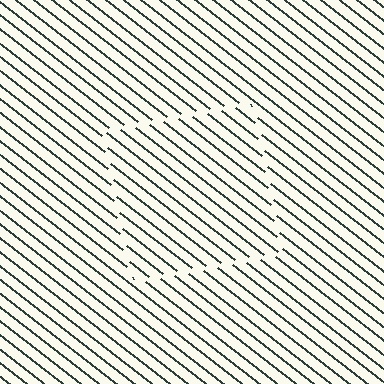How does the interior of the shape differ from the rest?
The interior of the shape contains the same grating, shifted by half a period — the contour is defined by the phase discontinuity where line-ends from the inner and outer gratings abut.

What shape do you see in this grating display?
An illusory square. The interior of the shape contains the same grating, shifted by half a period — the contour is defined by the phase discontinuity where line-ends from the inner and outer gratings abut.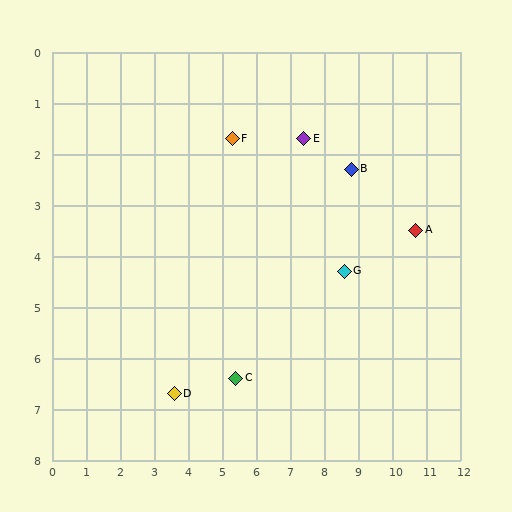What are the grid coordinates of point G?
Point G is at approximately (8.6, 4.3).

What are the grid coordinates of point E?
Point E is at approximately (7.4, 1.7).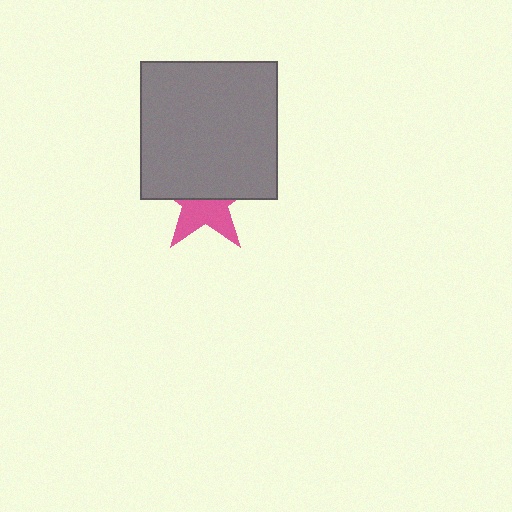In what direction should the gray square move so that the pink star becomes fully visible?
The gray square should move up. That is the shortest direction to clear the overlap and leave the pink star fully visible.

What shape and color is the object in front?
The object in front is a gray square.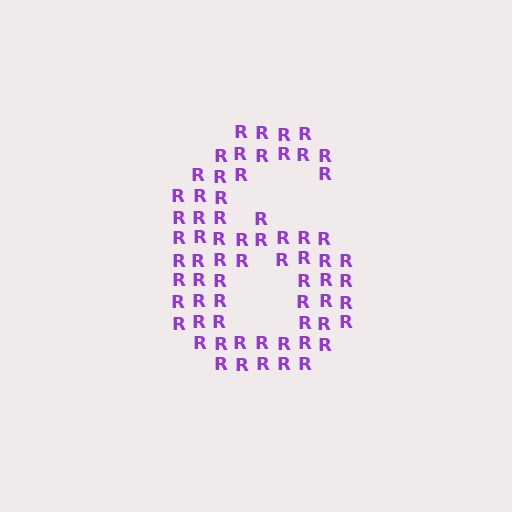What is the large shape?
The large shape is the digit 6.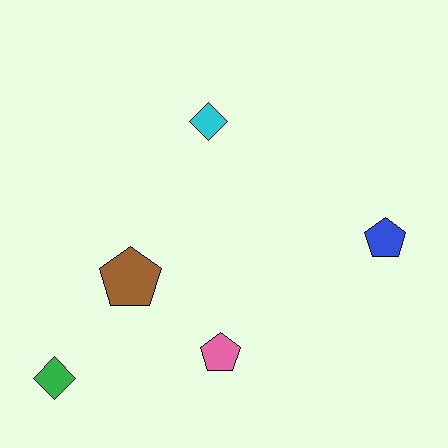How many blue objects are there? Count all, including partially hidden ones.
There is 1 blue object.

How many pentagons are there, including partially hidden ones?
There are 3 pentagons.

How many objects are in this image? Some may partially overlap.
There are 5 objects.